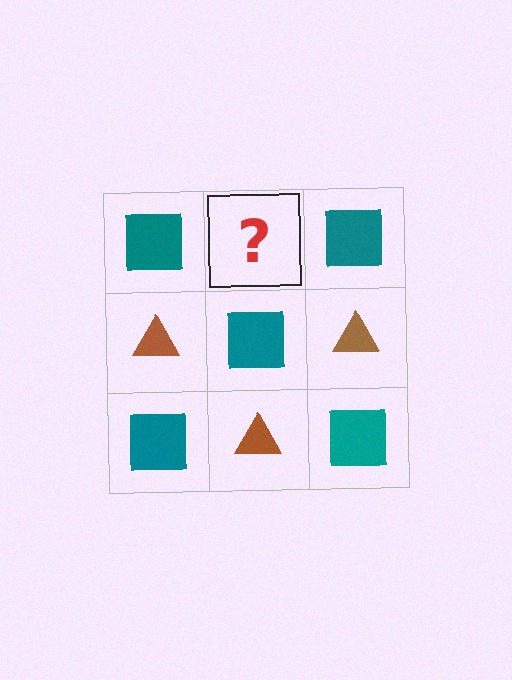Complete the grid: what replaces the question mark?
The question mark should be replaced with a brown triangle.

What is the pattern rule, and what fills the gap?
The rule is that it alternates teal square and brown triangle in a checkerboard pattern. The gap should be filled with a brown triangle.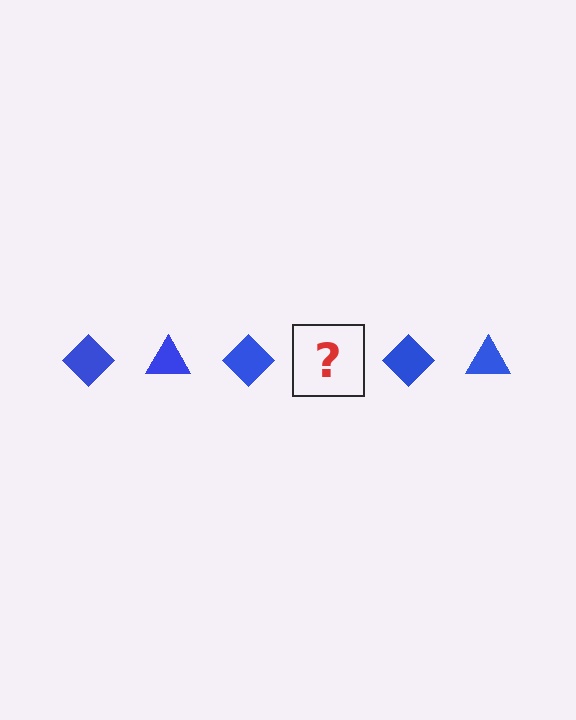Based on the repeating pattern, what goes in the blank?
The blank should be a blue triangle.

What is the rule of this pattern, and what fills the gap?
The rule is that the pattern cycles through diamond, triangle shapes in blue. The gap should be filled with a blue triangle.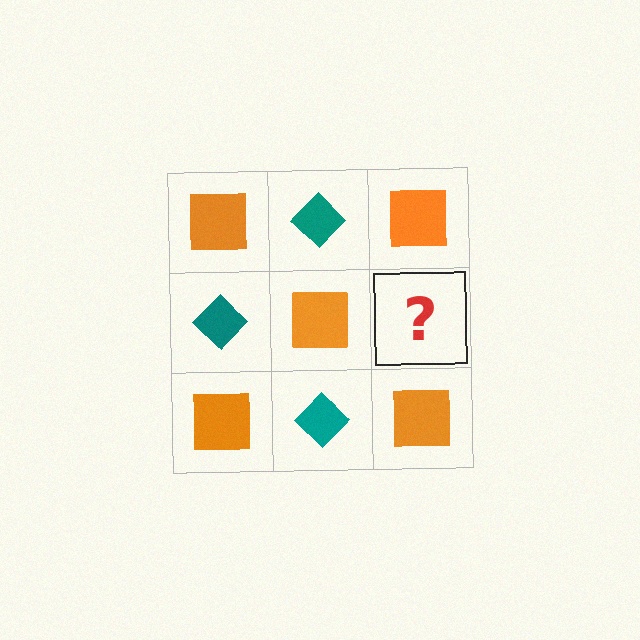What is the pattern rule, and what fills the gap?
The rule is that it alternates orange square and teal diamond in a checkerboard pattern. The gap should be filled with a teal diamond.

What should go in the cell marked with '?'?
The missing cell should contain a teal diamond.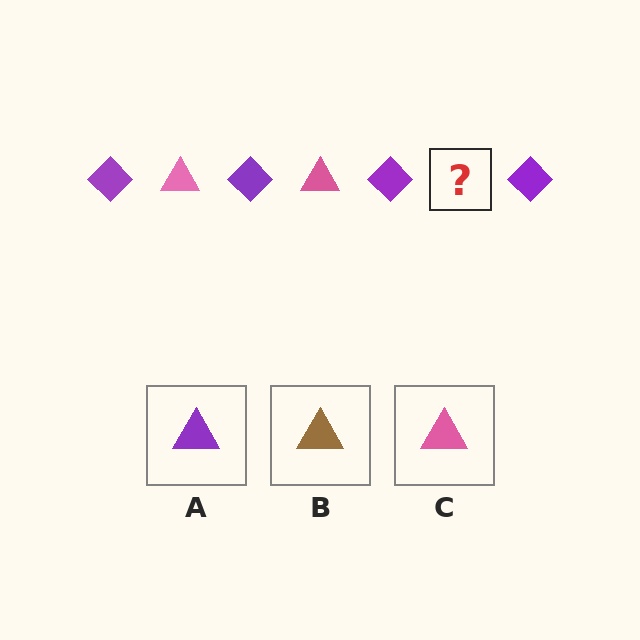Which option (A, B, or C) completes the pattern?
C.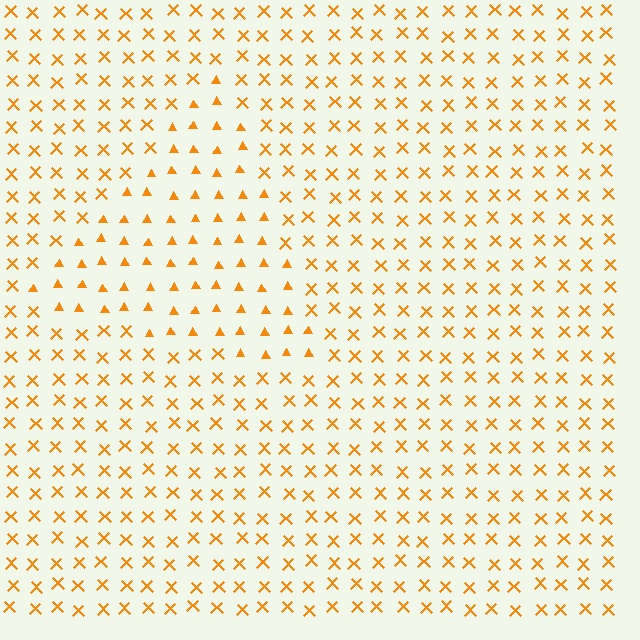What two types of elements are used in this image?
The image uses triangles inside the triangle region and X marks outside it.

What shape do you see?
I see a triangle.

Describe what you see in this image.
The image is filled with small orange elements arranged in a uniform grid. A triangle-shaped region contains triangles, while the surrounding area contains X marks. The boundary is defined purely by the change in element shape.